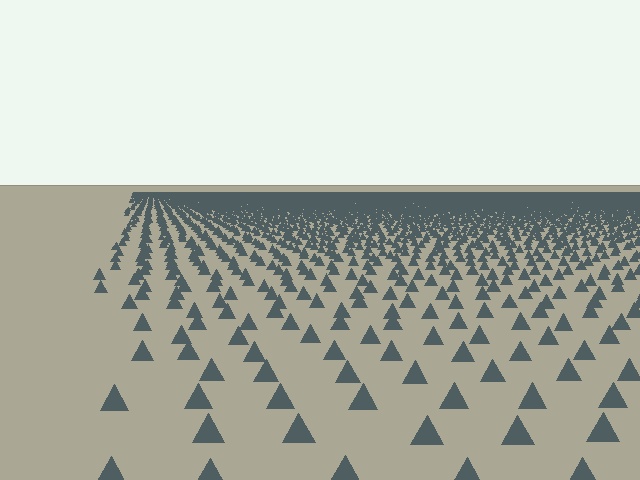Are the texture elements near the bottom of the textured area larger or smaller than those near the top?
Larger. Near the bottom, elements are closer to the viewer and appear at a bigger on-screen size.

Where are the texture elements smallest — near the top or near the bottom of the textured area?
Near the top.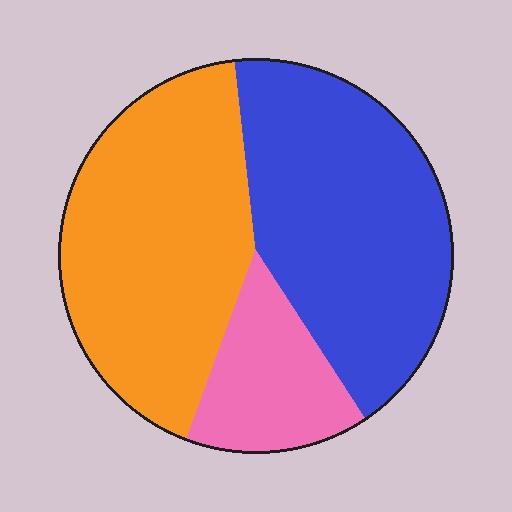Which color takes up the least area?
Pink, at roughly 15%.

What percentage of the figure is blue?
Blue takes up between a quarter and a half of the figure.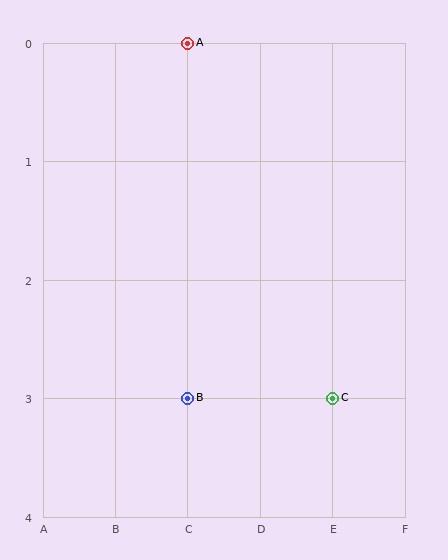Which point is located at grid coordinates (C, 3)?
Point B is at (C, 3).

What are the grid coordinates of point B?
Point B is at grid coordinates (C, 3).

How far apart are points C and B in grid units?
Points C and B are 2 columns apart.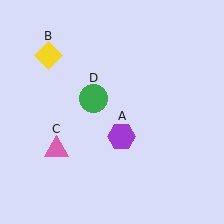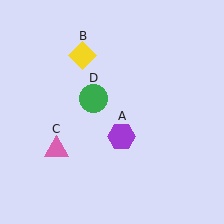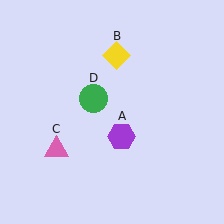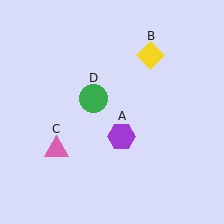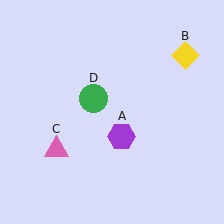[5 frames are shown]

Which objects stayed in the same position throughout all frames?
Purple hexagon (object A) and pink triangle (object C) and green circle (object D) remained stationary.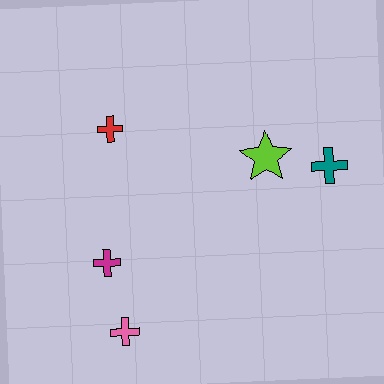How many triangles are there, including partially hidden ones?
There are no triangles.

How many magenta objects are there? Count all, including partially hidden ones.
There is 1 magenta object.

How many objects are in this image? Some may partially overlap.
There are 5 objects.